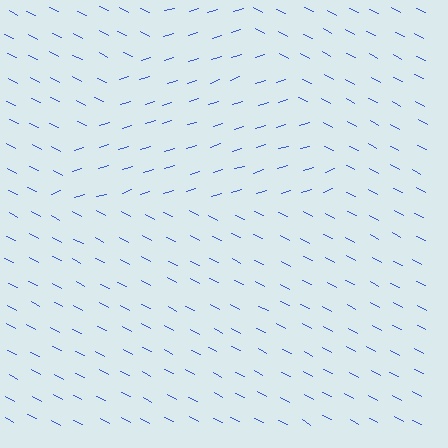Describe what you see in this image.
The image is filled with small blue line segments. A triangle region in the image has lines oriented differently from the surrounding lines, creating a visible texture boundary.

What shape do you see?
I see a triangle.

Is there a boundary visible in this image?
Yes, there is a texture boundary formed by a change in line orientation.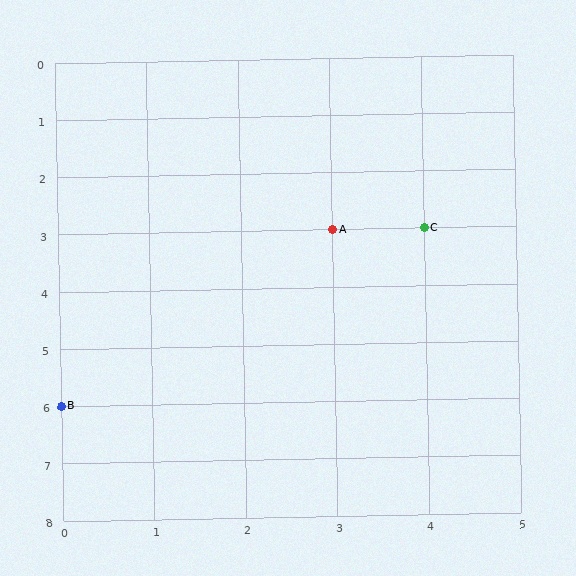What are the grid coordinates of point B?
Point B is at grid coordinates (0, 6).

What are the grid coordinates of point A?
Point A is at grid coordinates (3, 3).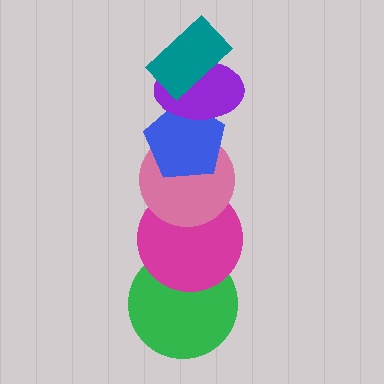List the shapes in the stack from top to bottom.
From top to bottom: the teal rectangle, the purple ellipse, the blue pentagon, the pink circle, the magenta circle, the green circle.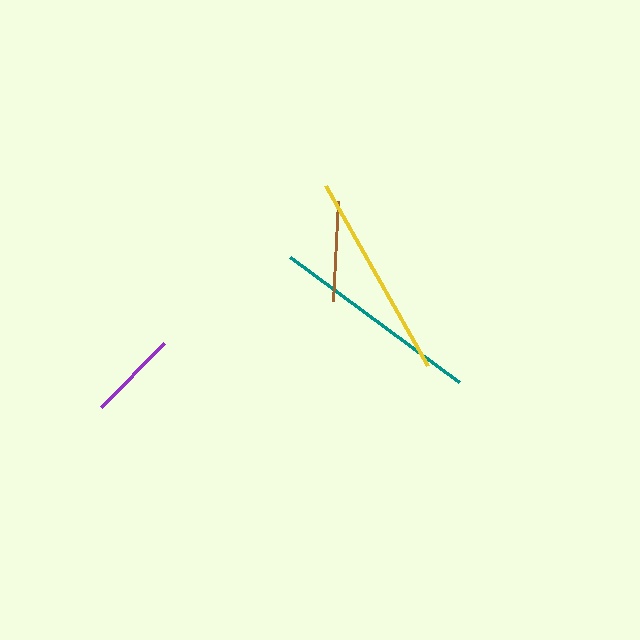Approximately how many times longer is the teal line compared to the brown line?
The teal line is approximately 2.1 times the length of the brown line.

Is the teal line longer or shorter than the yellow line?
The teal line is longer than the yellow line.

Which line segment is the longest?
The teal line is the longest at approximately 210 pixels.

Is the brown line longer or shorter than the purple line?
The brown line is longer than the purple line.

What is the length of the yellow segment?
The yellow segment is approximately 207 pixels long.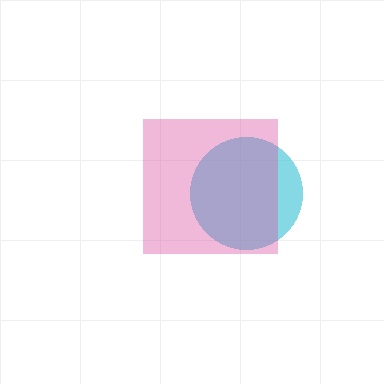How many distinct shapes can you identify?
There are 2 distinct shapes: a cyan circle, a pink square.